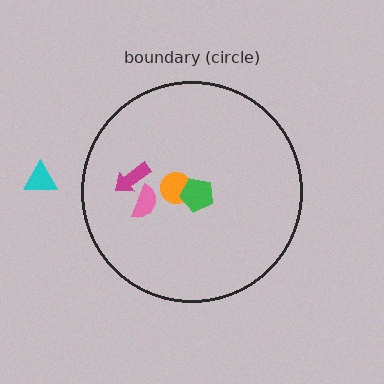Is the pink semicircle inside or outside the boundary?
Inside.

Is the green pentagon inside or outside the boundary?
Inside.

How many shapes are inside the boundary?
4 inside, 1 outside.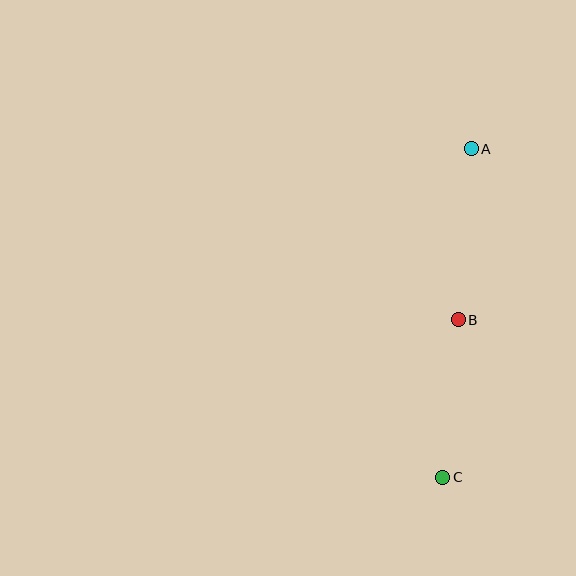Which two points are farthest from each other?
Points A and C are farthest from each other.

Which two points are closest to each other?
Points B and C are closest to each other.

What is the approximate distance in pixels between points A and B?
The distance between A and B is approximately 172 pixels.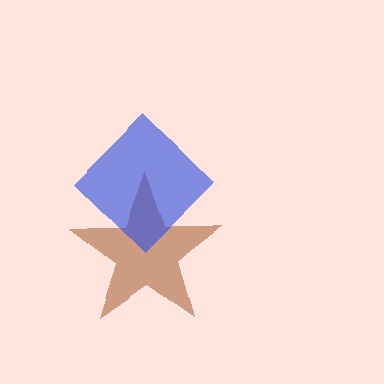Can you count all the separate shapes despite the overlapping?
Yes, there are 2 separate shapes.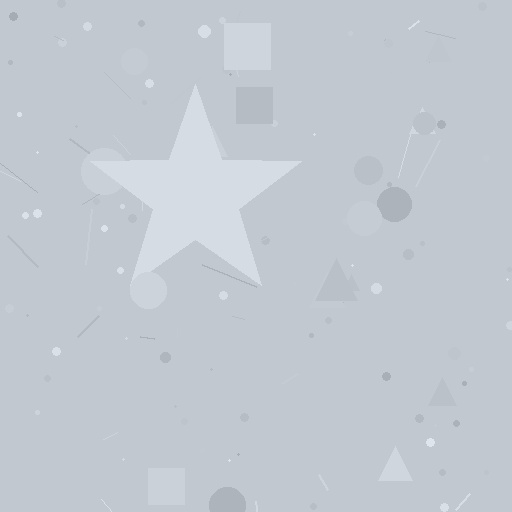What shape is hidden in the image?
A star is hidden in the image.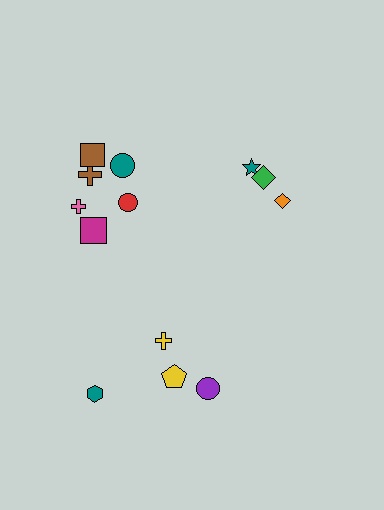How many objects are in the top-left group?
There are 6 objects.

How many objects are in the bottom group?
There are 4 objects.